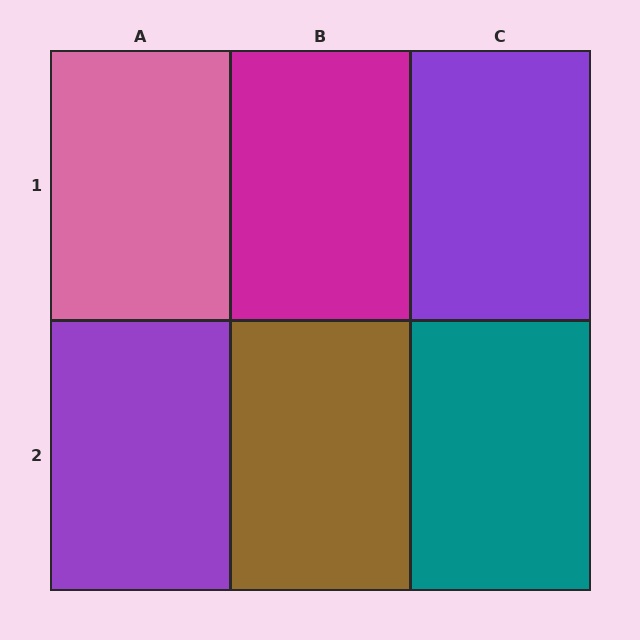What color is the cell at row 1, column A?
Pink.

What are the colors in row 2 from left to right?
Purple, brown, teal.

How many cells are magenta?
1 cell is magenta.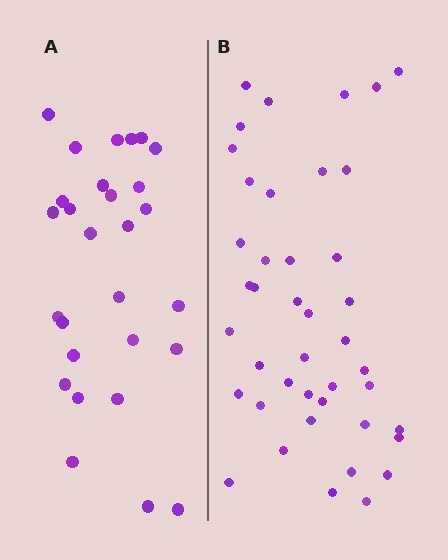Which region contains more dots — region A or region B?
Region B (the right region) has more dots.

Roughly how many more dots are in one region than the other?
Region B has approximately 15 more dots than region A.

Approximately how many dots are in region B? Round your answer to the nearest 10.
About 40 dots. (The exact count is 42, which rounds to 40.)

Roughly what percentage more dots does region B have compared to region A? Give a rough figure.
About 50% more.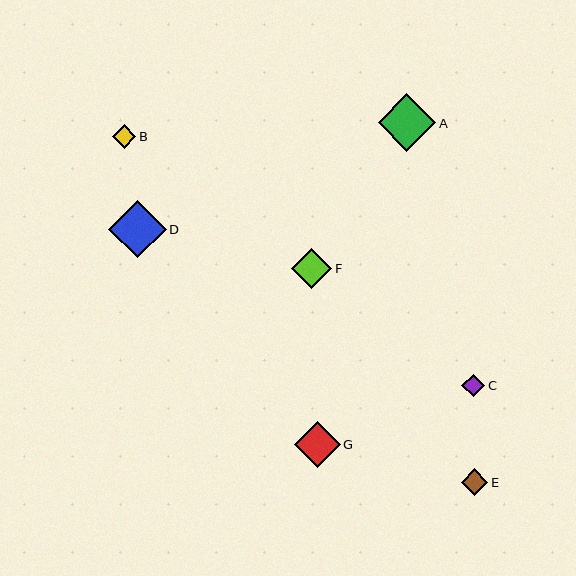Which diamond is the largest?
Diamond A is the largest with a size of approximately 58 pixels.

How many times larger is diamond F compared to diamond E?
Diamond F is approximately 1.5 times the size of diamond E.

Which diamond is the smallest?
Diamond C is the smallest with a size of approximately 23 pixels.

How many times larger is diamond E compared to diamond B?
Diamond E is approximately 1.2 times the size of diamond B.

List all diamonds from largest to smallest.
From largest to smallest: A, D, G, F, E, B, C.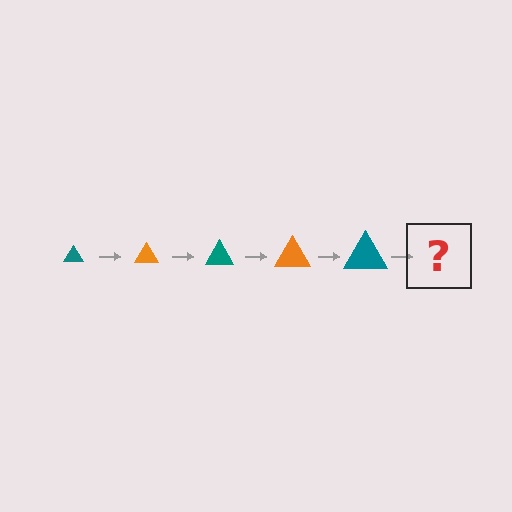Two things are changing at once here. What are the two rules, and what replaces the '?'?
The two rules are that the triangle grows larger each step and the color cycles through teal and orange. The '?' should be an orange triangle, larger than the previous one.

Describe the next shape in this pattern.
It should be an orange triangle, larger than the previous one.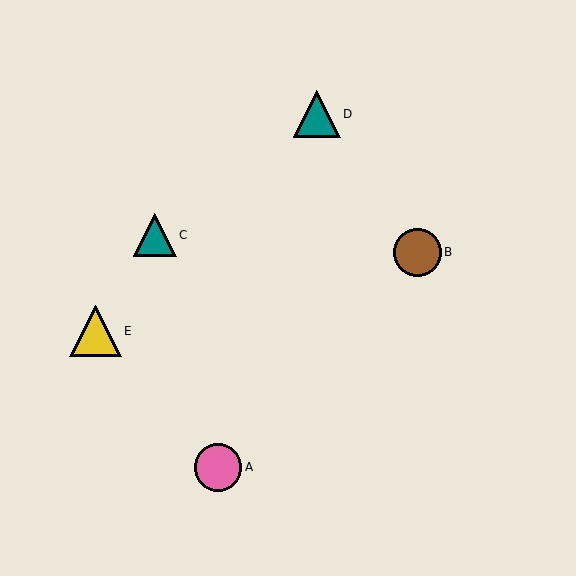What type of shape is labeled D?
Shape D is a teal triangle.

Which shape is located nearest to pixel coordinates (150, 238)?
The teal triangle (labeled C) at (155, 235) is nearest to that location.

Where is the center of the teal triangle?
The center of the teal triangle is at (155, 235).